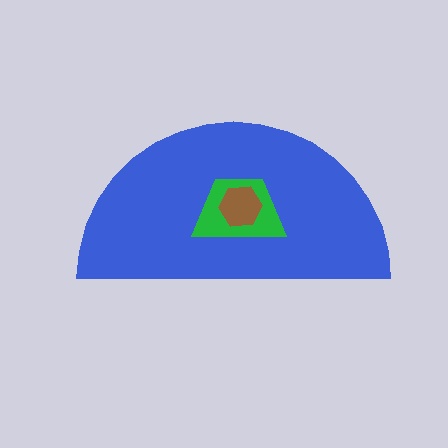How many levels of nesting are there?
3.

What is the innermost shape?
The brown hexagon.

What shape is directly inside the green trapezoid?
The brown hexagon.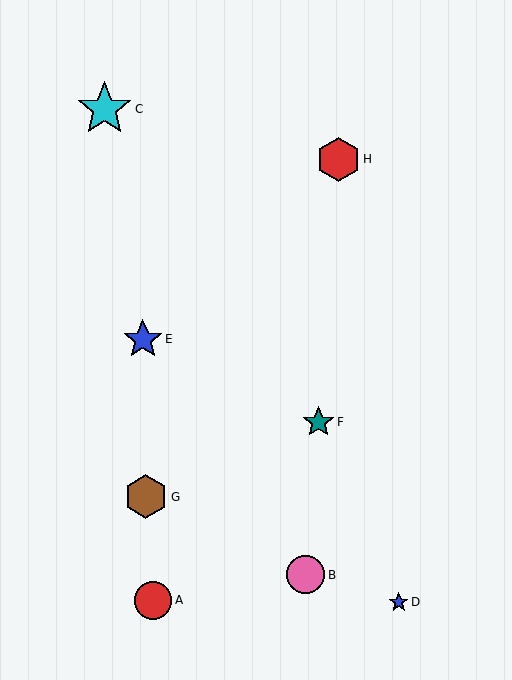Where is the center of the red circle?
The center of the red circle is at (153, 600).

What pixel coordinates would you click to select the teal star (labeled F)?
Click at (319, 422) to select the teal star F.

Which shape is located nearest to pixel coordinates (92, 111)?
The cyan star (labeled C) at (105, 109) is nearest to that location.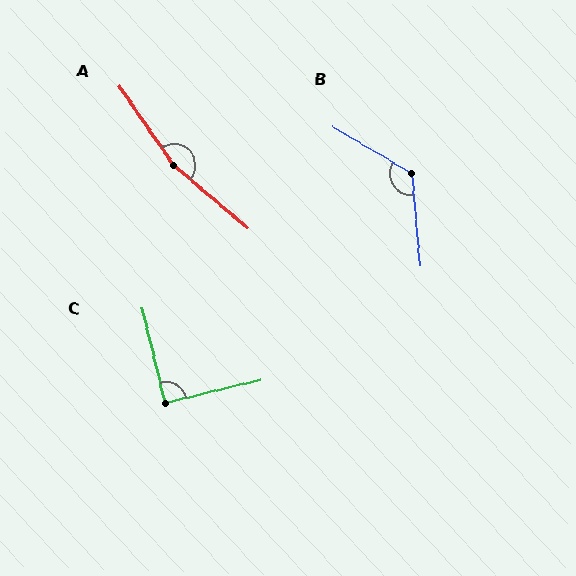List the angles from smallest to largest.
C (90°), B (126°), A (165°).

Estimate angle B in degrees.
Approximately 126 degrees.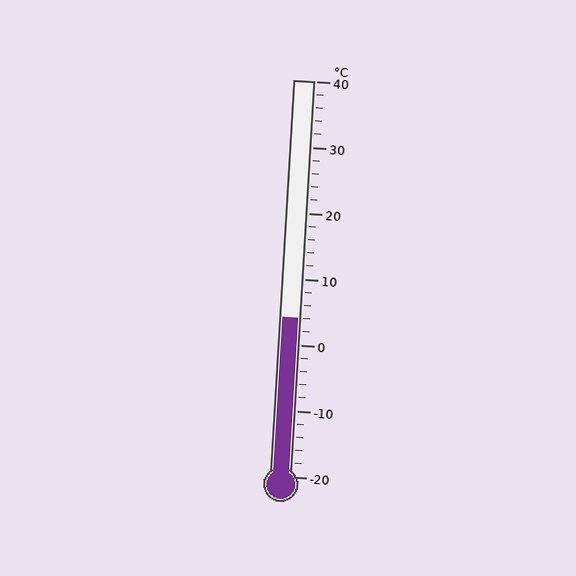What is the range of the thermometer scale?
The thermometer scale ranges from -20°C to 40°C.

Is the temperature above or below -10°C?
The temperature is above -10°C.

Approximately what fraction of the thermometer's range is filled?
The thermometer is filled to approximately 40% of its range.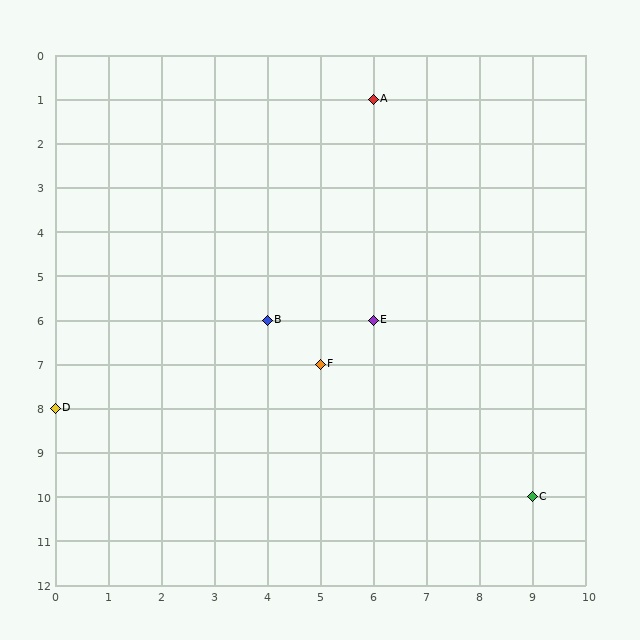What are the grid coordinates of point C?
Point C is at grid coordinates (9, 10).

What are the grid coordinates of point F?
Point F is at grid coordinates (5, 7).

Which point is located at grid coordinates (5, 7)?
Point F is at (5, 7).